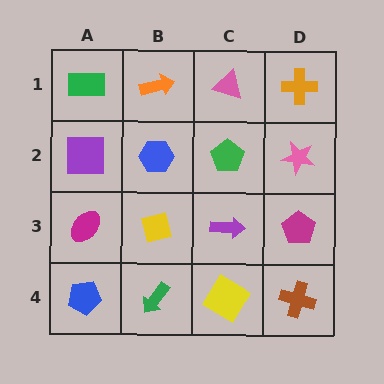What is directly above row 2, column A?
A green rectangle.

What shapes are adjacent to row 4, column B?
A yellow diamond (row 3, column B), a blue pentagon (row 4, column A), a yellow diamond (row 4, column C).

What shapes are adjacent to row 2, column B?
An orange arrow (row 1, column B), a yellow diamond (row 3, column B), a purple square (row 2, column A), a green pentagon (row 2, column C).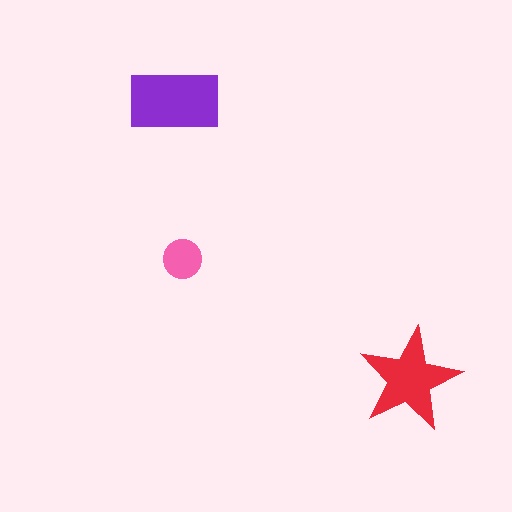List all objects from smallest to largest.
The pink circle, the red star, the purple rectangle.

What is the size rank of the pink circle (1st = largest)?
3rd.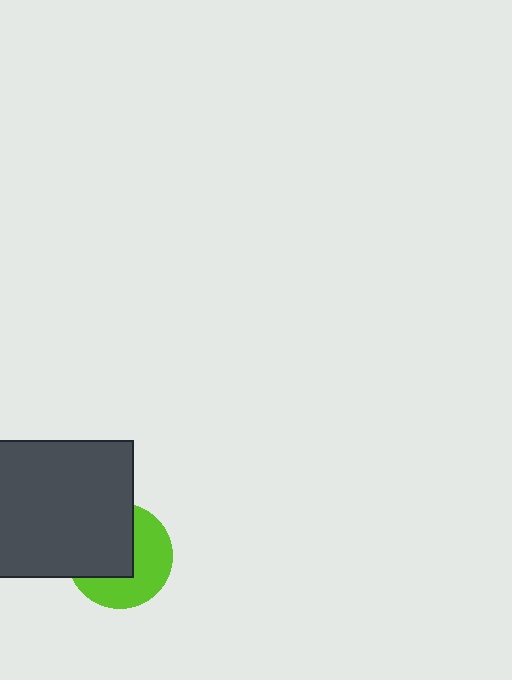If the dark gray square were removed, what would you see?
You would see the complete lime circle.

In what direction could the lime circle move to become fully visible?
The lime circle could move toward the lower-right. That would shift it out from behind the dark gray square entirely.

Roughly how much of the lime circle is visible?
About half of it is visible (roughly 51%).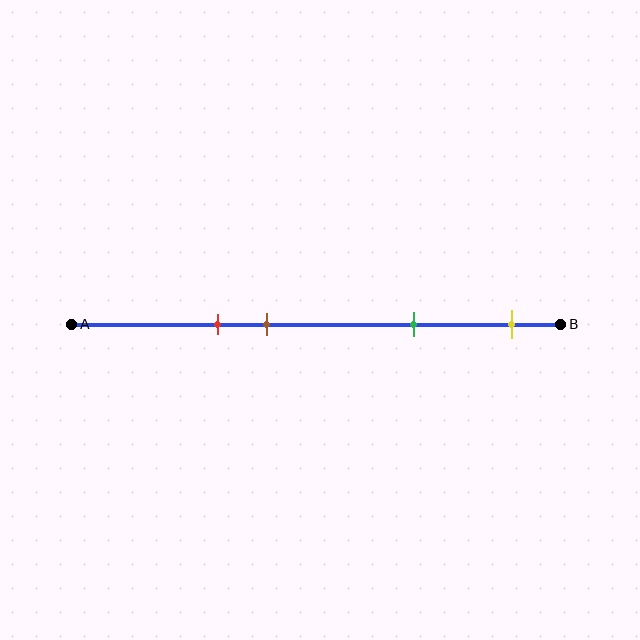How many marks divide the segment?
There are 4 marks dividing the segment.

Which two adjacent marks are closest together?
The red and brown marks are the closest adjacent pair.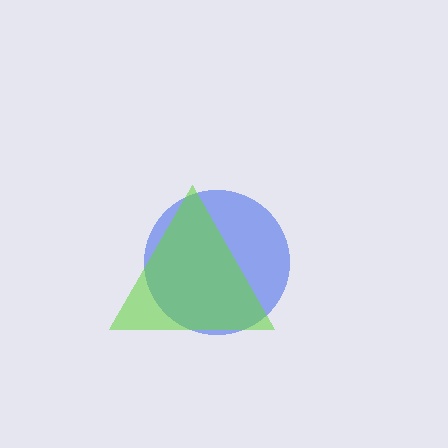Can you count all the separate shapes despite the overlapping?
Yes, there are 2 separate shapes.